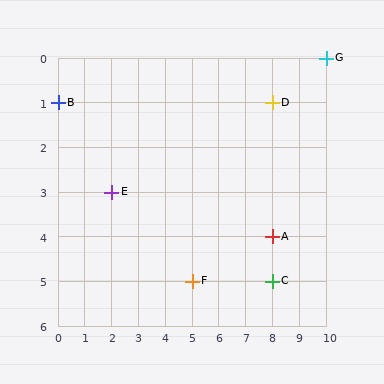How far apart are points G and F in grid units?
Points G and F are 5 columns and 5 rows apart (about 7.1 grid units diagonally).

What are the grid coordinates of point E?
Point E is at grid coordinates (2, 3).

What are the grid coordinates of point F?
Point F is at grid coordinates (5, 5).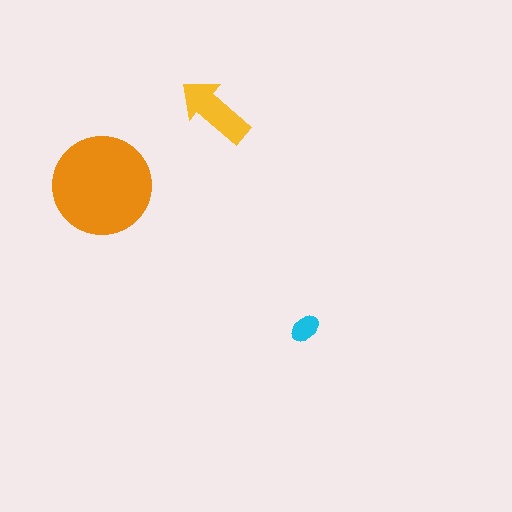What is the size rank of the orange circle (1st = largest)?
1st.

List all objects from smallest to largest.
The cyan ellipse, the yellow arrow, the orange circle.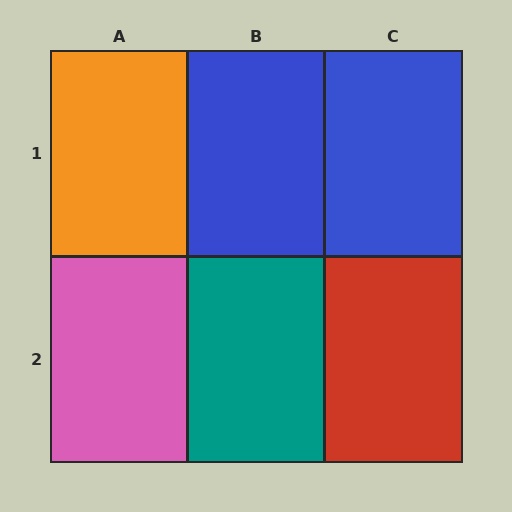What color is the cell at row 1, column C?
Blue.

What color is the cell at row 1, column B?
Blue.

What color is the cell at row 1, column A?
Orange.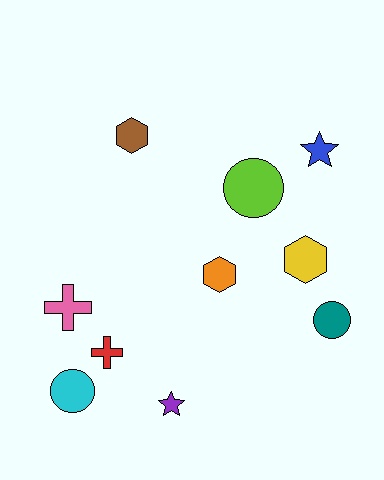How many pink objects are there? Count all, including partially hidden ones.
There is 1 pink object.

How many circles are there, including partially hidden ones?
There are 3 circles.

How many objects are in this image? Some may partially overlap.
There are 10 objects.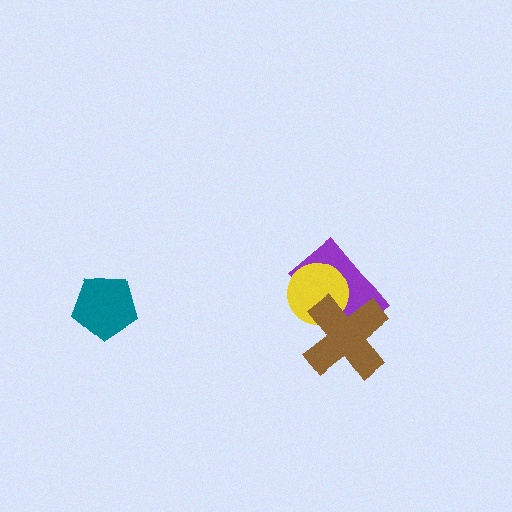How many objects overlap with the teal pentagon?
0 objects overlap with the teal pentagon.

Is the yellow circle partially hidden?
Yes, it is partially covered by another shape.